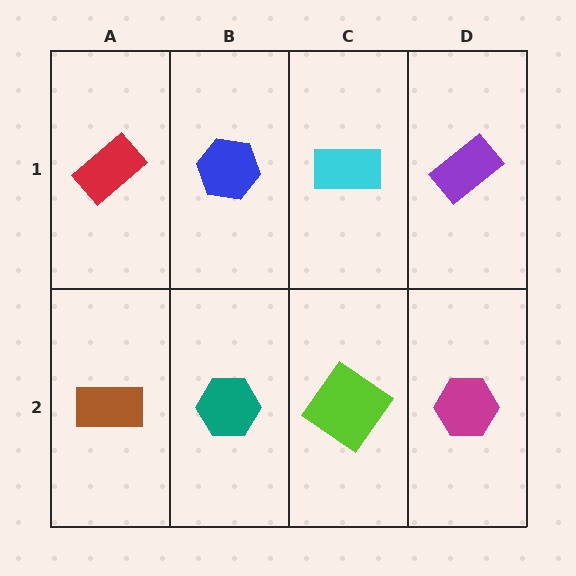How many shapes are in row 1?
4 shapes.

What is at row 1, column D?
A purple rectangle.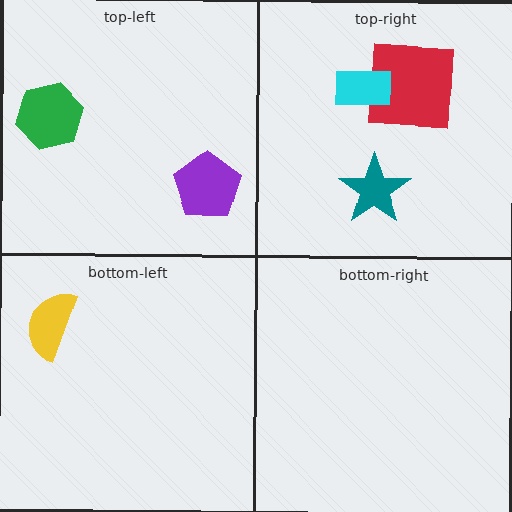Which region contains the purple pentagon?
The top-left region.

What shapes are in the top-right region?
The teal star, the red square, the cyan rectangle.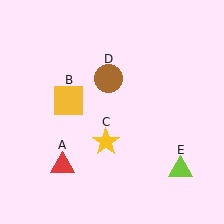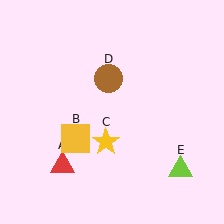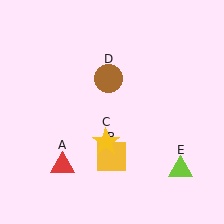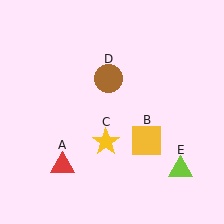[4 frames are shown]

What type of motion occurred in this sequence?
The yellow square (object B) rotated counterclockwise around the center of the scene.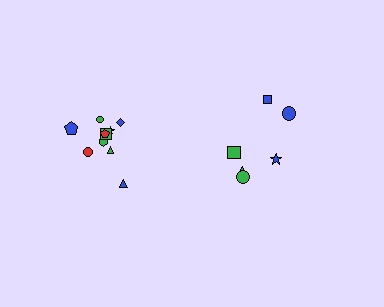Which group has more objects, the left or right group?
The left group.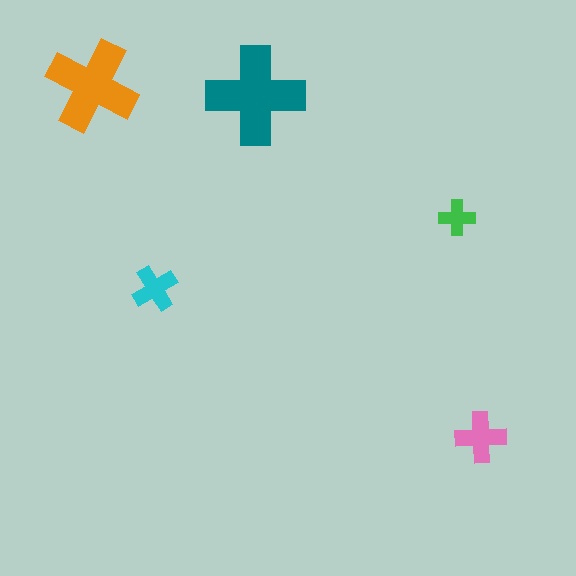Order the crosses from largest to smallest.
the teal one, the orange one, the pink one, the cyan one, the green one.